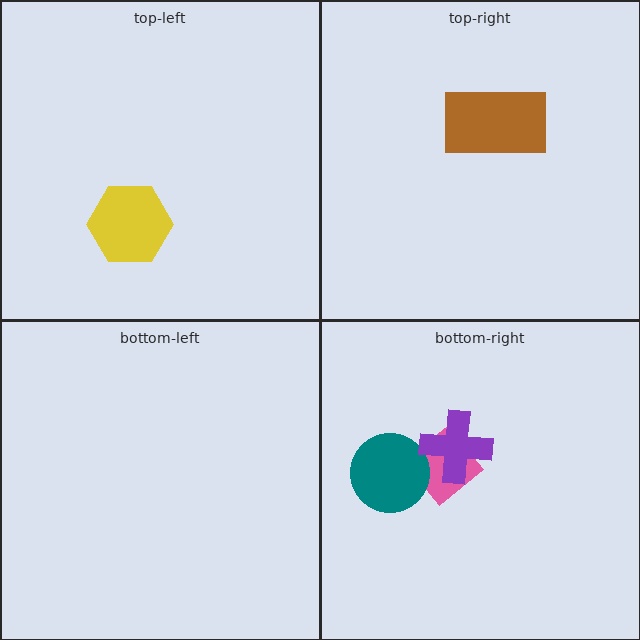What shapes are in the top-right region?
The brown rectangle.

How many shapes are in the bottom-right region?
3.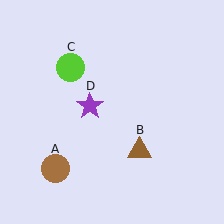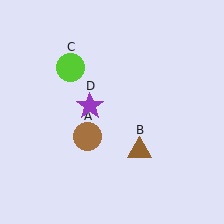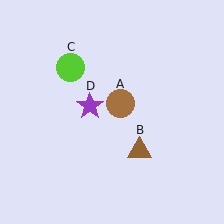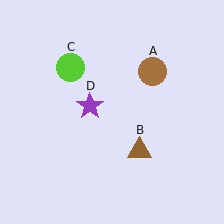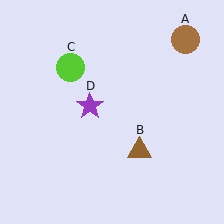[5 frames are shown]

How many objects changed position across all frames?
1 object changed position: brown circle (object A).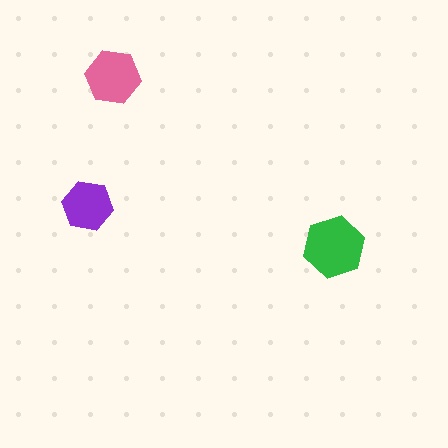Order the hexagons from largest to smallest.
the green one, the pink one, the purple one.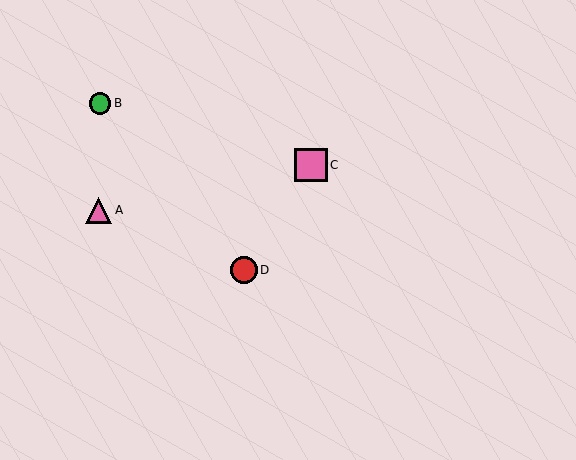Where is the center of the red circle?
The center of the red circle is at (244, 270).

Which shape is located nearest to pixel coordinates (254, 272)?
The red circle (labeled D) at (244, 270) is nearest to that location.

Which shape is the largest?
The pink square (labeled C) is the largest.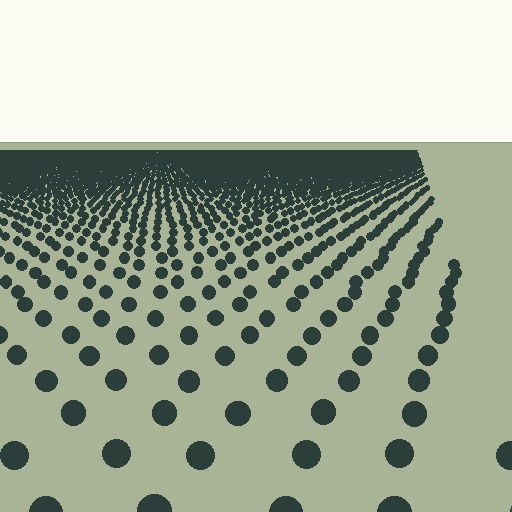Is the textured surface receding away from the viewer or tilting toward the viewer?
The surface is receding away from the viewer. Texture elements get smaller and denser toward the top.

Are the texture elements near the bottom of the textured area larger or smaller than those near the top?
Larger. Near the bottom, elements are closer to the viewer and appear at a bigger on-screen size.